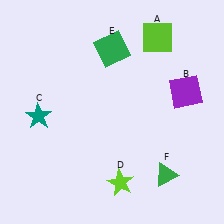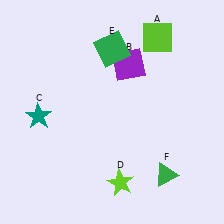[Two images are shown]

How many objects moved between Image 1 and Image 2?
1 object moved between the two images.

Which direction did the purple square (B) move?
The purple square (B) moved left.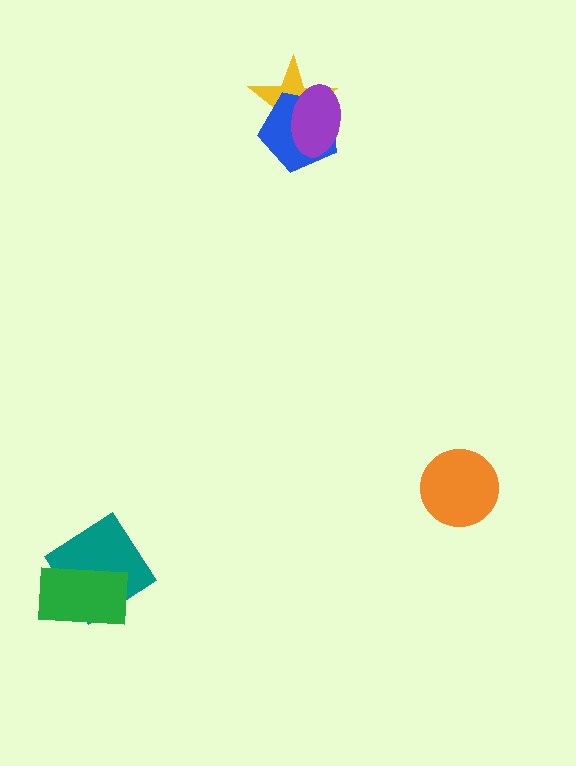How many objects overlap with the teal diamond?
1 object overlaps with the teal diamond.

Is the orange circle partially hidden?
No, no other shape covers it.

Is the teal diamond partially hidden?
Yes, it is partially covered by another shape.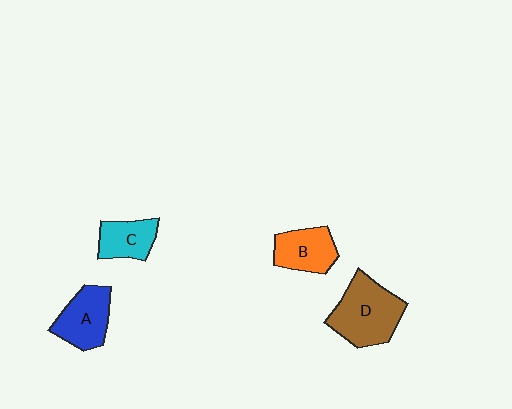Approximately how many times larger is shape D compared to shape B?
Approximately 1.6 times.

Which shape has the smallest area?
Shape C (cyan).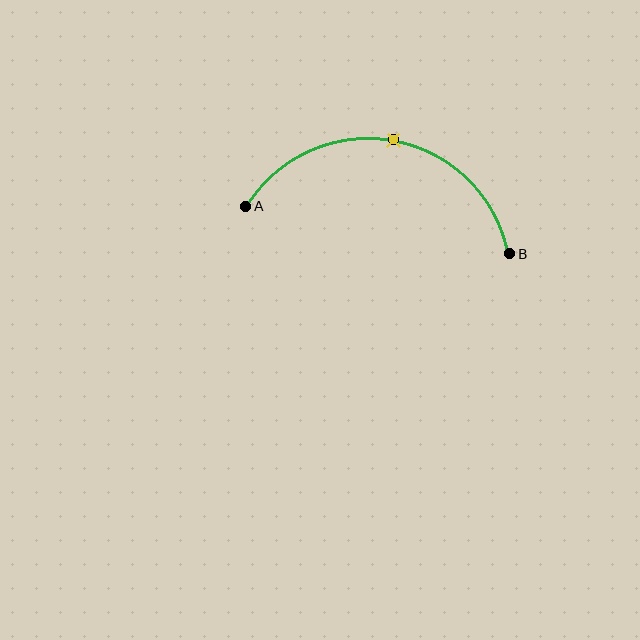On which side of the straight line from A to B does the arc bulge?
The arc bulges above the straight line connecting A and B.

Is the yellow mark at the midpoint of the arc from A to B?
Yes. The yellow mark lies on the arc at equal arc-length from both A and B — it is the arc midpoint.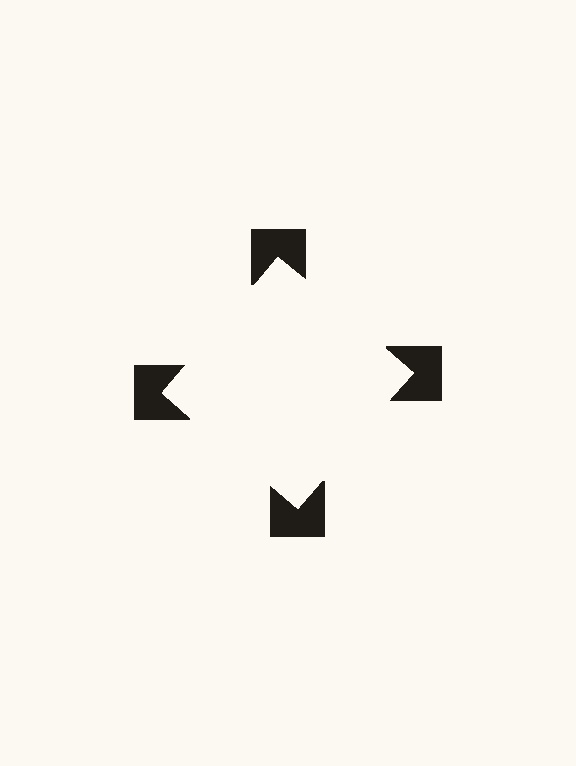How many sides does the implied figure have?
4 sides.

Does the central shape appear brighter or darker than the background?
It typically appears slightly brighter than the background, even though no actual brightness change is drawn.